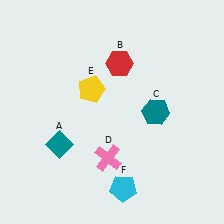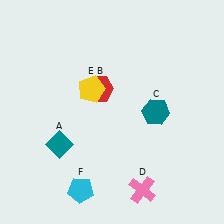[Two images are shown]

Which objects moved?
The objects that moved are: the red hexagon (B), the pink cross (D), the cyan pentagon (F).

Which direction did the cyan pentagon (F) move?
The cyan pentagon (F) moved left.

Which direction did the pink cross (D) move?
The pink cross (D) moved right.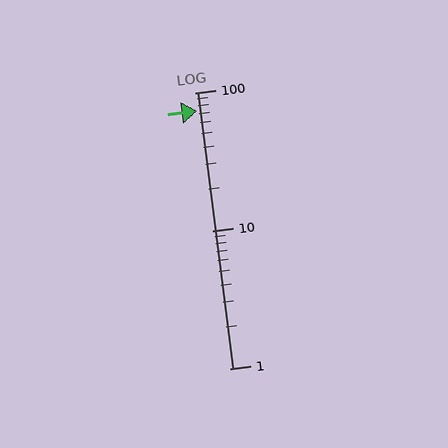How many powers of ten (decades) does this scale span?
The scale spans 2 decades, from 1 to 100.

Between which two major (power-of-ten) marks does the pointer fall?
The pointer is between 10 and 100.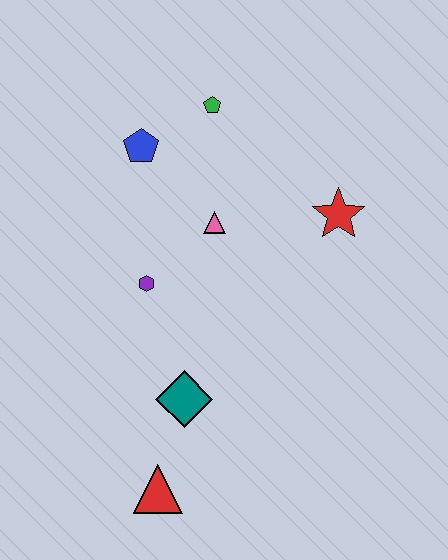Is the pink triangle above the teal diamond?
Yes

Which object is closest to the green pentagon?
The blue pentagon is closest to the green pentagon.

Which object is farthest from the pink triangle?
The red triangle is farthest from the pink triangle.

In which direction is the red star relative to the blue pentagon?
The red star is to the right of the blue pentagon.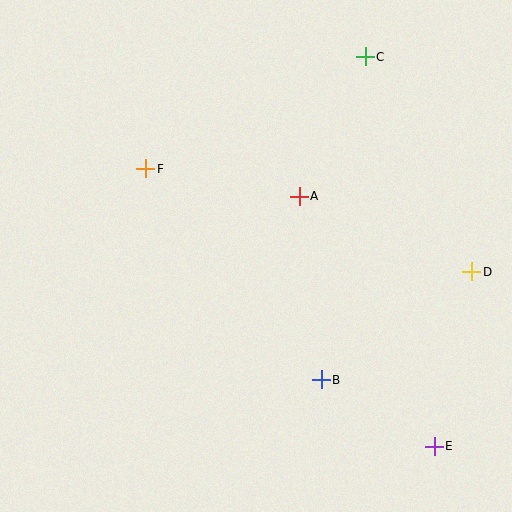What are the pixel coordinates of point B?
Point B is at (321, 380).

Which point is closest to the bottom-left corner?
Point B is closest to the bottom-left corner.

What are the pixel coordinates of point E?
Point E is at (434, 446).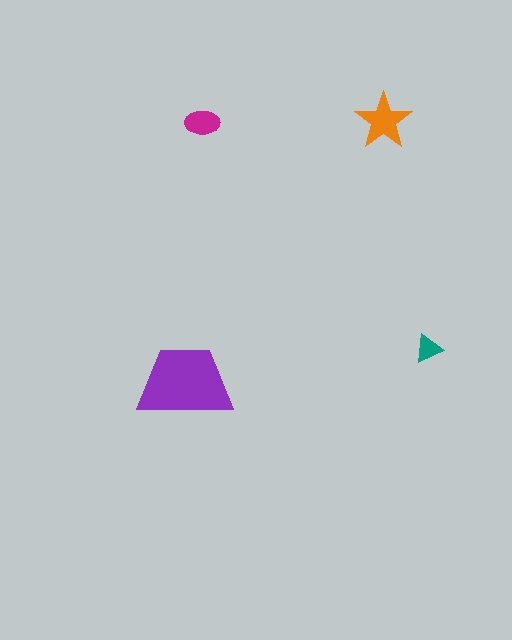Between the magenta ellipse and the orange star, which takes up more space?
The orange star.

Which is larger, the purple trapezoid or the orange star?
The purple trapezoid.